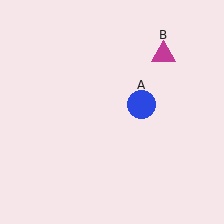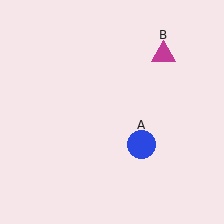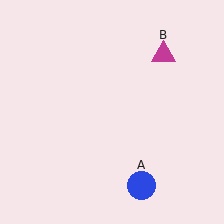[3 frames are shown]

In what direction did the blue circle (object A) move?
The blue circle (object A) moved down.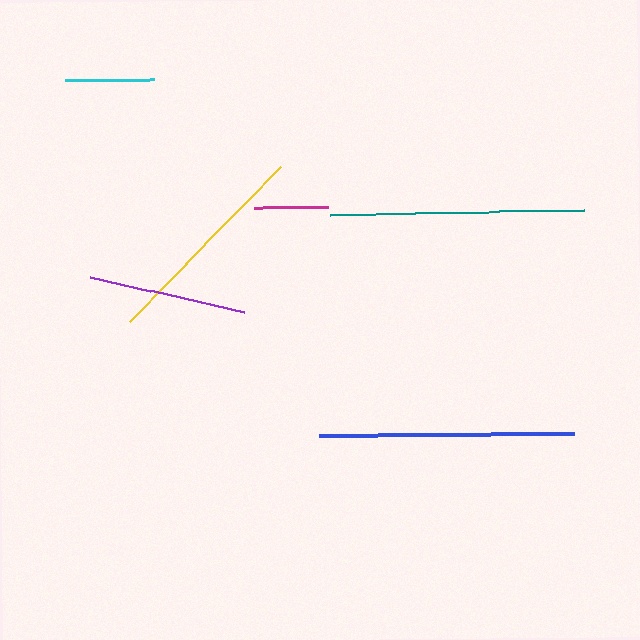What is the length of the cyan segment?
The cyan segment is approximately 89 pixels long.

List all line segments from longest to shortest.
From longest to shortest: blue, teal, yellow, purple, cyan, magenta.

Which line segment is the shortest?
The magenta line is the shortest at approximately 74 pixels.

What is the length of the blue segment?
The blue segment is approximately 255 pixels long.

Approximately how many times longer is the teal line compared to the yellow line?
The teal line is approximately 1.2 times the length of the yellow line.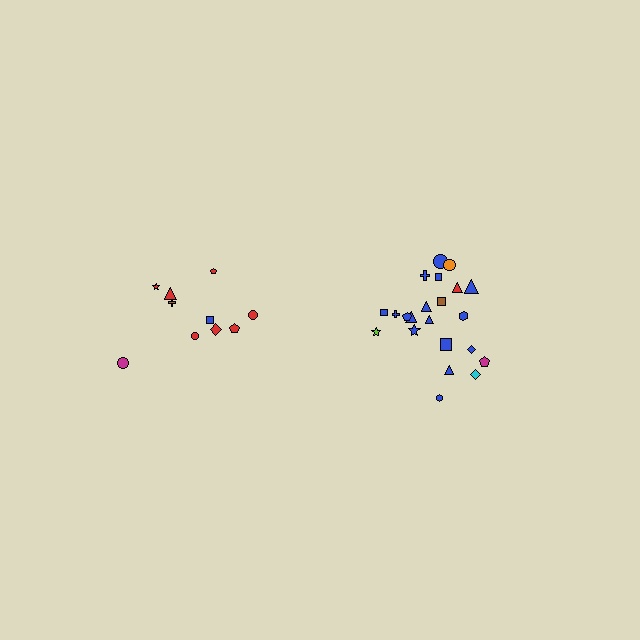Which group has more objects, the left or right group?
The right group.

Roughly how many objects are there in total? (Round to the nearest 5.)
Roughly 30 objects in total.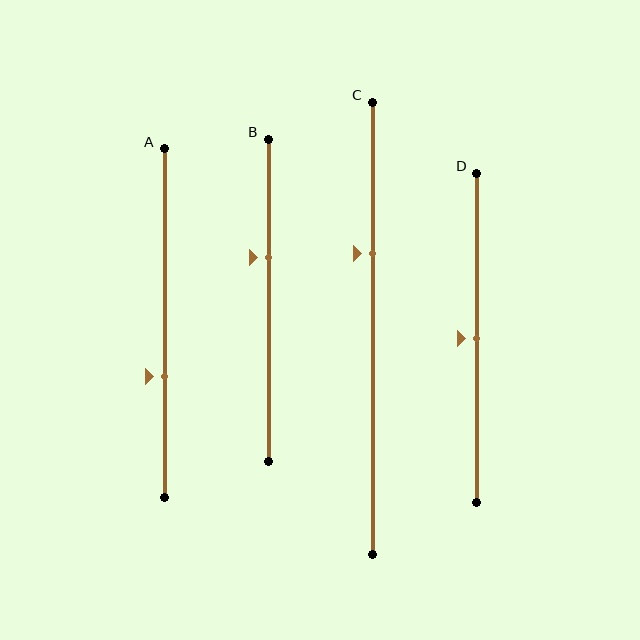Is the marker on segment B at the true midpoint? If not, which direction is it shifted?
No, the marker on segment B is shifted upward by about 13% of the segment length.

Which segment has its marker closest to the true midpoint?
Segment D has its marker closest to the true midpoint.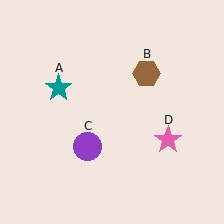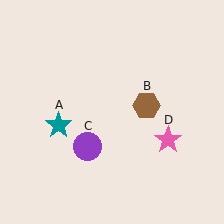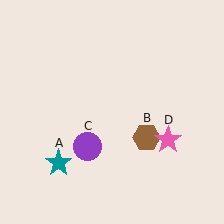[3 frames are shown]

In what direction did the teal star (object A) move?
The teal star (object A) moved down.